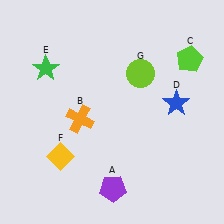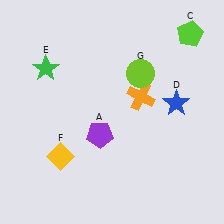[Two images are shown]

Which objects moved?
The objects that moved are: the purple pentagon (A), the orange cross (B), the lime pentagon (C).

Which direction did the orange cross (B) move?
The orange cross (B) moved right.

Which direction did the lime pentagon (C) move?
The lime pentagon (C) moved up.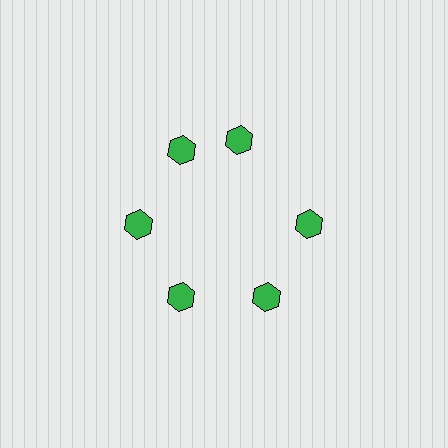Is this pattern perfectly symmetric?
No. The 6 green hexagons are arranged in a ring, but one element near the 1 o'clock position is rotated out of alignment along the ring, breaking the 6-fold rotational symmetry.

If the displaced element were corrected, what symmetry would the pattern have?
It would have 6-fold rotational symmetry — the pattern would map onto itself every 60 degrees.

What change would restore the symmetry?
The symmetry would be restored by rotating it back into even spacing with its neighbors so that all 6 hexagons sit at equal angles and equal distance from the center.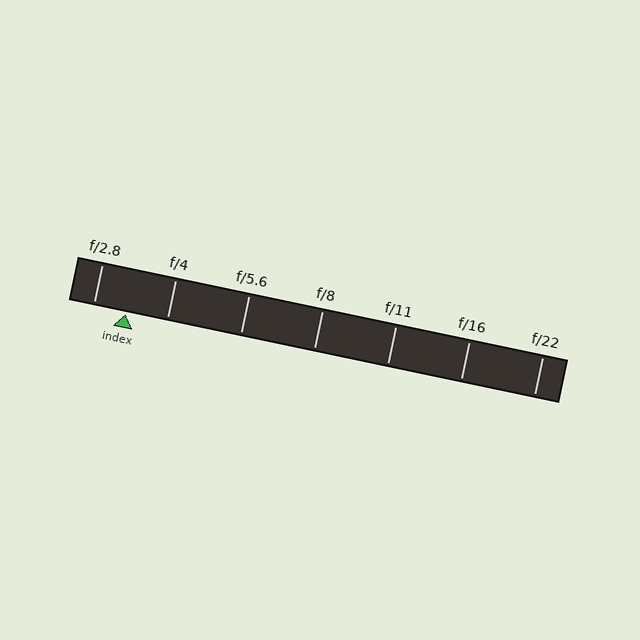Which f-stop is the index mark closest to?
The index mark is closest to f/2.8.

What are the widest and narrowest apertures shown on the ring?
The widest aperture shown is f/2.8 and the narrowest is f/22.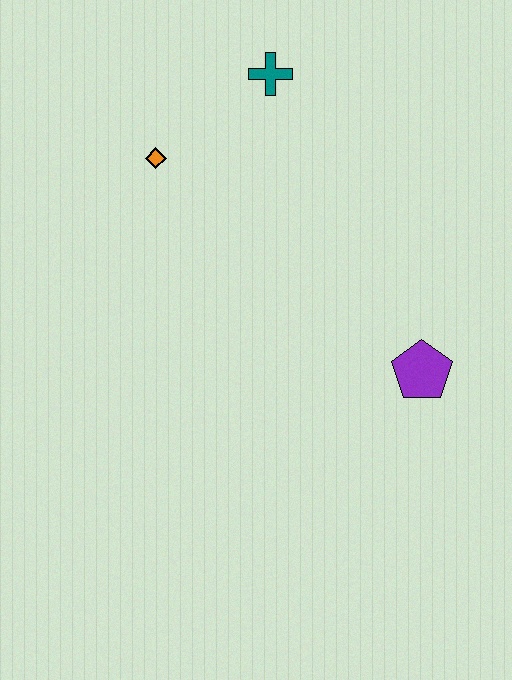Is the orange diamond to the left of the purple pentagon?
Yes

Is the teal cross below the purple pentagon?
No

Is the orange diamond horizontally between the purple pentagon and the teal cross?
No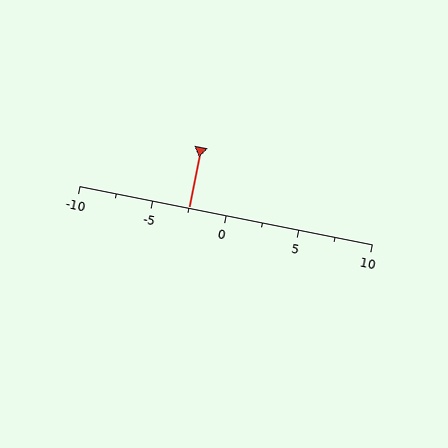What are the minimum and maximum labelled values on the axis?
The axis runs from -10 to 10.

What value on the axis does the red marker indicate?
The marker indicates approximately -2.5.